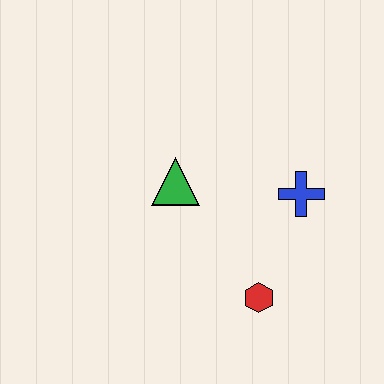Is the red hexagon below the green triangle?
Yes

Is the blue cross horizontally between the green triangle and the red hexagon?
No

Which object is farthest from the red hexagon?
The green triangle is farthest from the red hexagon.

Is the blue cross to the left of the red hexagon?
No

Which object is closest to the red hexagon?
The blue cross is closest to the red hexagon.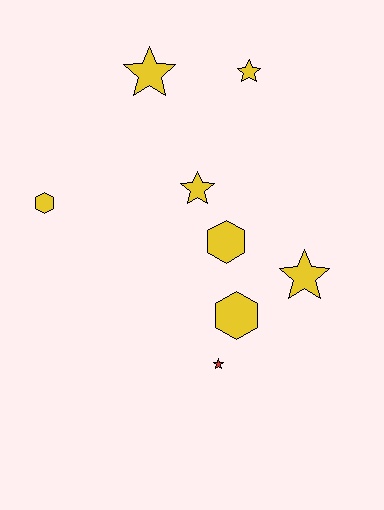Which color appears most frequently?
Yellow, with 7 objects.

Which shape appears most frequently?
Star, with 5 objects.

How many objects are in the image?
There are 8 objects.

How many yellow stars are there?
There are 4 yellow stars.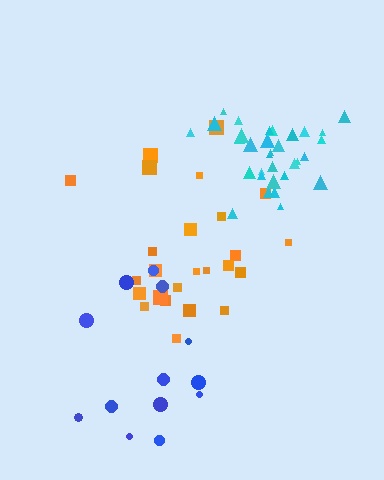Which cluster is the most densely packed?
Cyan.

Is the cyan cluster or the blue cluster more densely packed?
Cyan.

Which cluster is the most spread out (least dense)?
Blue.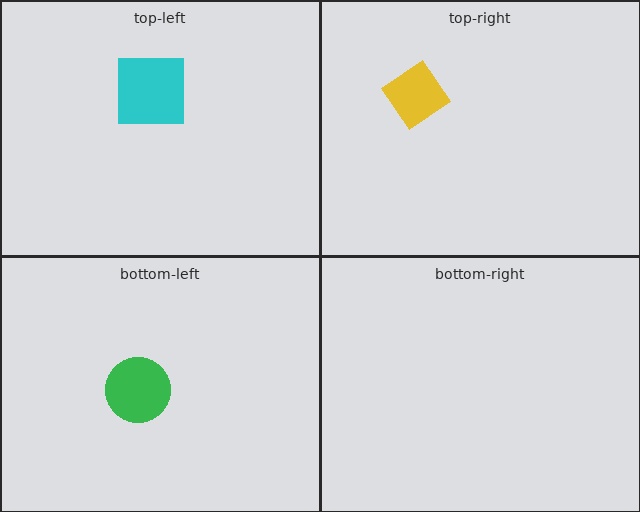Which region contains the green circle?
The bottom-left region.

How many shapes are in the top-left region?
1.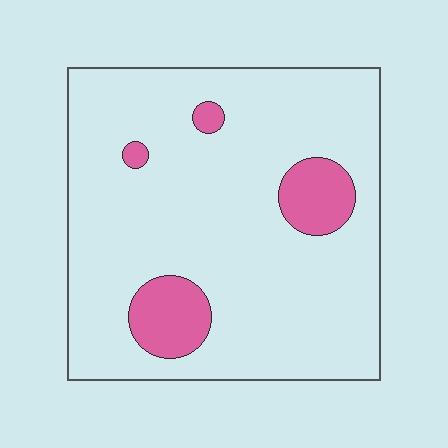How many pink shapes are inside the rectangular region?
4.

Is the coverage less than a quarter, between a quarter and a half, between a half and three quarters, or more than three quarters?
Less than a quarter.